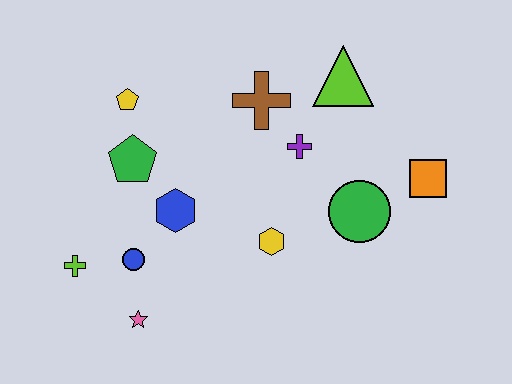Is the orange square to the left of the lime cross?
No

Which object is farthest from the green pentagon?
The orange square is farthest from the green pentagon.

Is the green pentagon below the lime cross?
No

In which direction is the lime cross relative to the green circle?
The lime cross is to the left of the green circle.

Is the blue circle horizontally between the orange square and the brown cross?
No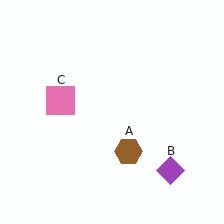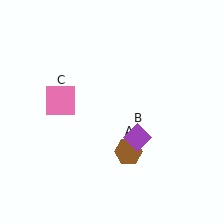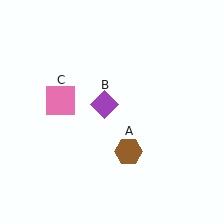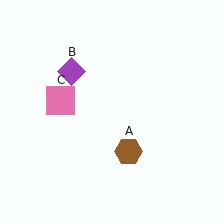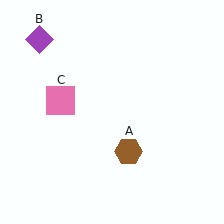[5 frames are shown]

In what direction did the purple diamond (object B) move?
The purple diamond (object B) moved up and to the left.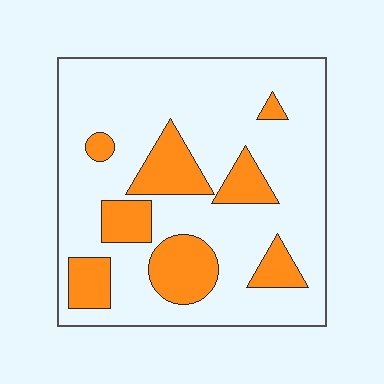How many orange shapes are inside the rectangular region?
8.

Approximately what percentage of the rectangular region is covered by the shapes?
Approximately 25%.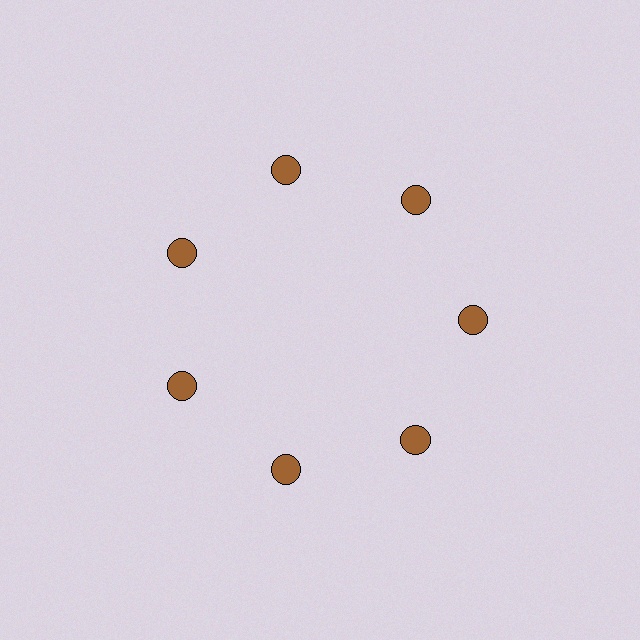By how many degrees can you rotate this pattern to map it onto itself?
The pattern maps onto itself every 51 degrees of rotation.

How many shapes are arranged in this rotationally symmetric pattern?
There are 7 shapes, arranged in 7 groups of 1.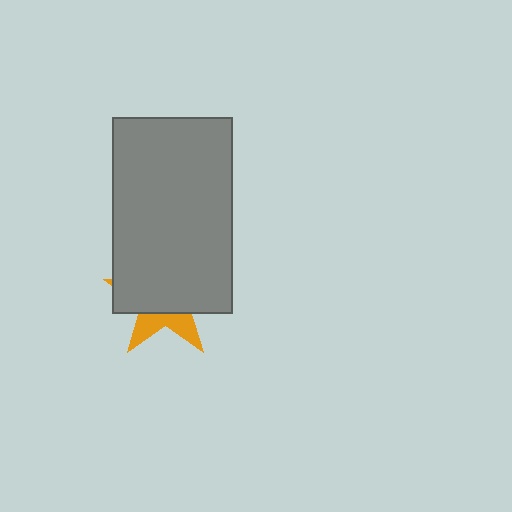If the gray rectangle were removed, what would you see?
You would see the complete orange star.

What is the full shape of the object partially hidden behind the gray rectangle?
The partially hidden object is an orange star.